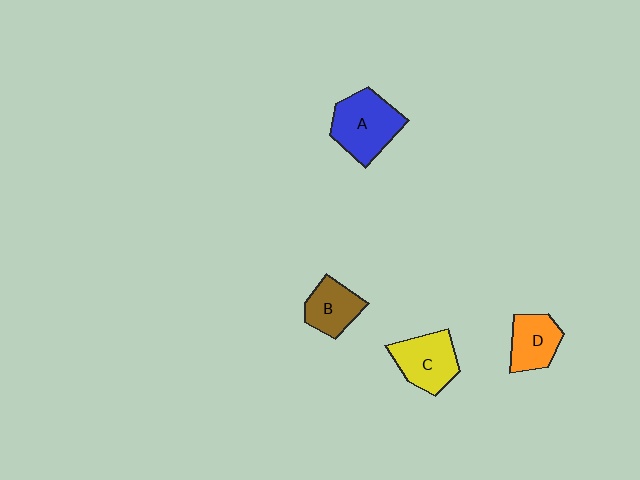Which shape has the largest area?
Shape A (blue).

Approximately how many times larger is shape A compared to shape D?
Approximately 1.5 times.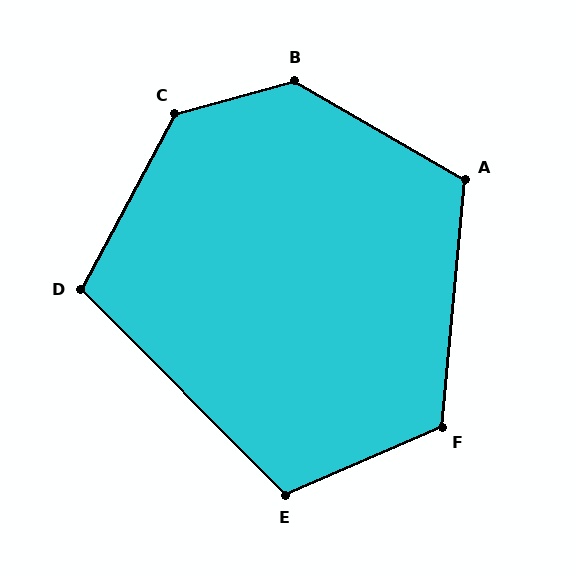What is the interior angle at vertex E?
Approximately 111 degrees (obtuse).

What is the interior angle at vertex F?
Approximately 119 degrees (obtuse).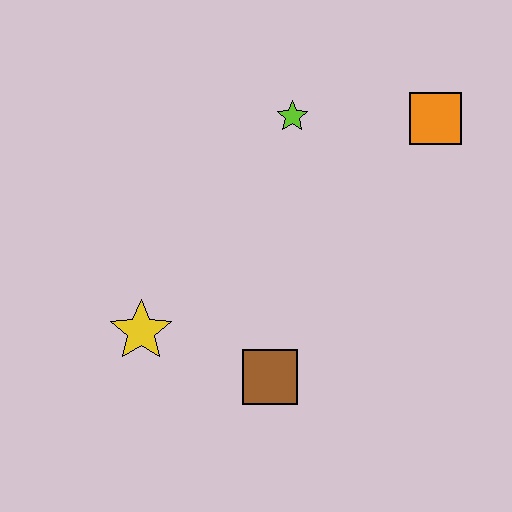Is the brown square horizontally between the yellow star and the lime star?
Yes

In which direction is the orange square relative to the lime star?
The orange square is to the right of the lime star.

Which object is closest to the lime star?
The orange square is closest to the lime star.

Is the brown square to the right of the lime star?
No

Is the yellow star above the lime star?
No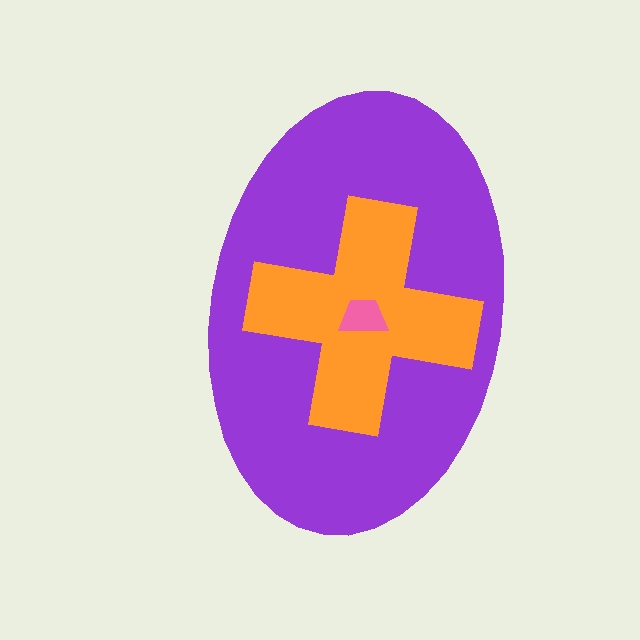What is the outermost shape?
The purple ellipse.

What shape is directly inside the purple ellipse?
The orange cross.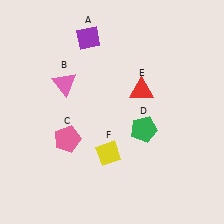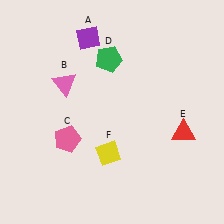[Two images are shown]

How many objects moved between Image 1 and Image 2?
2 objects moved between the two images.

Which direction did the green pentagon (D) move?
The green pentagon (D) moved up.